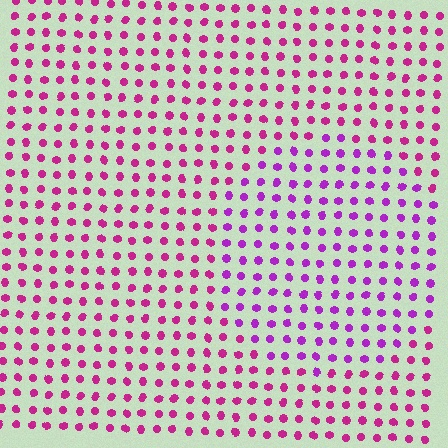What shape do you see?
I see a circle.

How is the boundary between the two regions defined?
The boundary is defined purely by a slight shift in hue (about 30 degrees). Spacing, size, and orientation are identical on both sides.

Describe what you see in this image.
The image is filled with small magenta elements in a uniform arrangement. A circle-shaped region is visible where the elements are tinted to a slightly different hue, forming a subtle color boundary.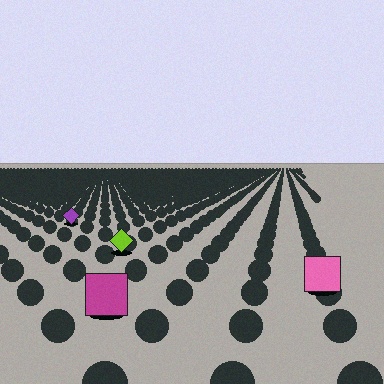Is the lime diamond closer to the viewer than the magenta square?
No. The magenta square is closer — you can tell from the texture gradient: the ground texture is coarser near it.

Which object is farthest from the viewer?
The purple diamond is farthest from the viewer. It appears smaller and the ground texture around it is denser.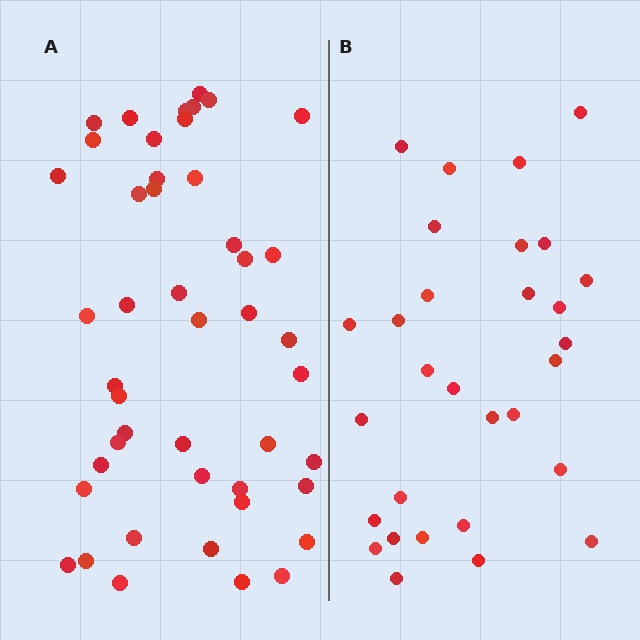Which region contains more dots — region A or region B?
Region A (the left region) has more dots.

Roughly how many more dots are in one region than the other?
Region A has approximately 15 more dots than region B.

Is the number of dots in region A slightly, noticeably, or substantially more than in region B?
Region A has substantially more. The ratio is roughly 1.5 to 1.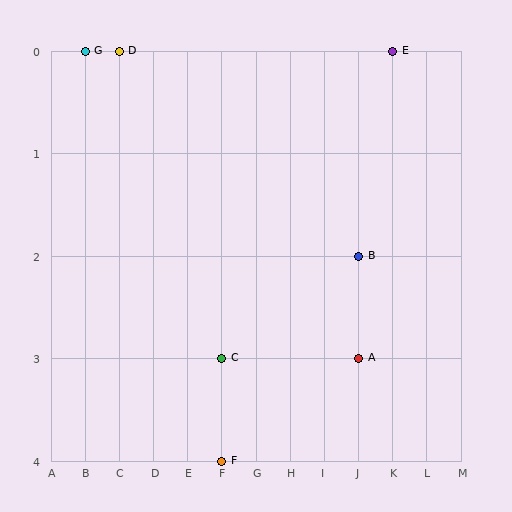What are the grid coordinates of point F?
Point F is at grid coordinates (F, 4).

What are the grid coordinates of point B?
Point B is at grid coordinates (J, 2).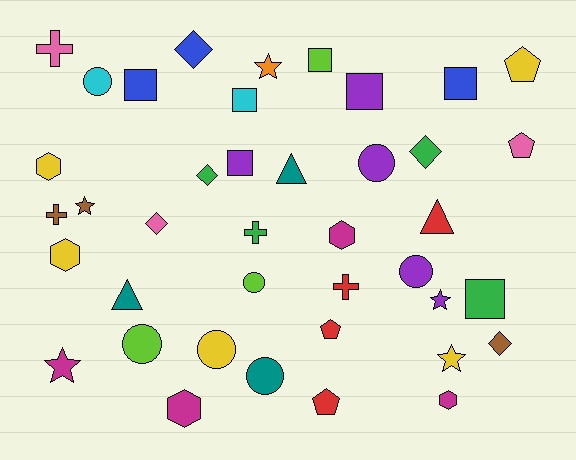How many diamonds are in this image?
There are 5 diamonds.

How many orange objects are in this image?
There is 1 orange object.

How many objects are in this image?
There are 40 objects.